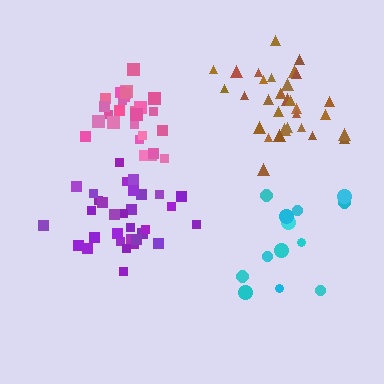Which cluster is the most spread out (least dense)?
Cyan.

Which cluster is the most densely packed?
Pink.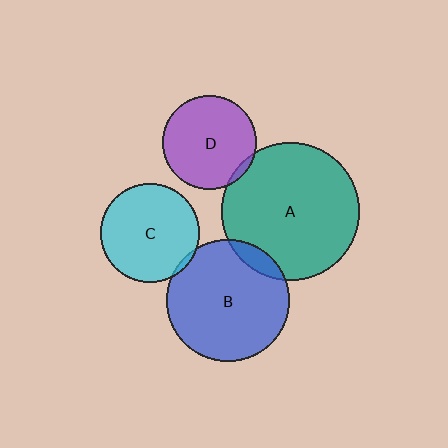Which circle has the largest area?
Circle A (teal).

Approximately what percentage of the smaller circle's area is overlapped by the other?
Approximately 10%.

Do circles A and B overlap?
Yes.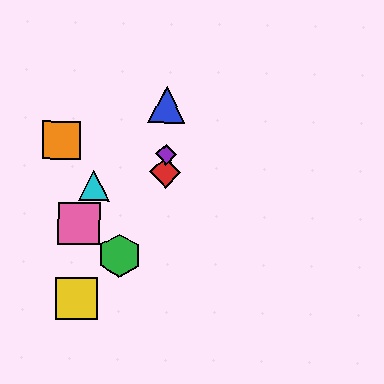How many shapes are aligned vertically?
3 shapes (the red diamond, the blue triangle, the purple diamond) are aligned vertically.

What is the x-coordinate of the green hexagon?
The green hexagon is at x≈119.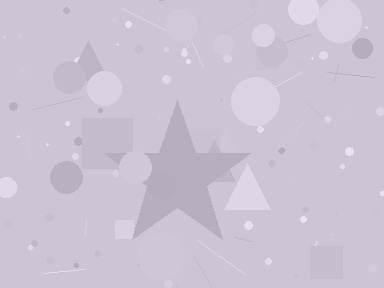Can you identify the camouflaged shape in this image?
The camouflaged shape is a star.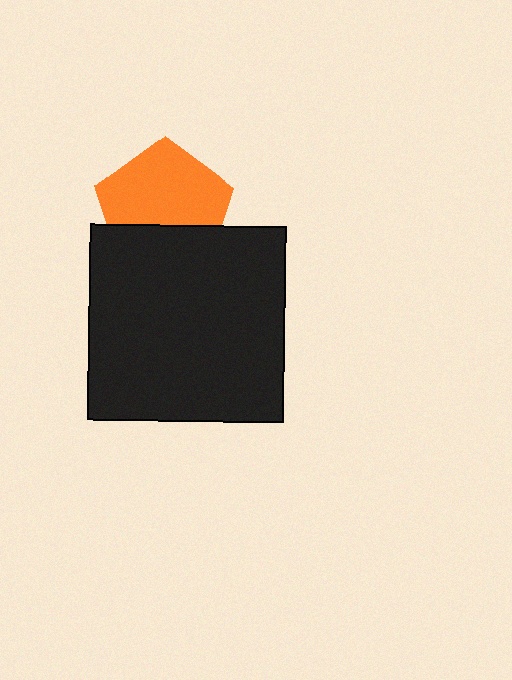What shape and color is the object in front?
The object in front is a black square.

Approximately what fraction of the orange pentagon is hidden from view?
Roughly 36% of the orange pentagon is hidden behind the black square.